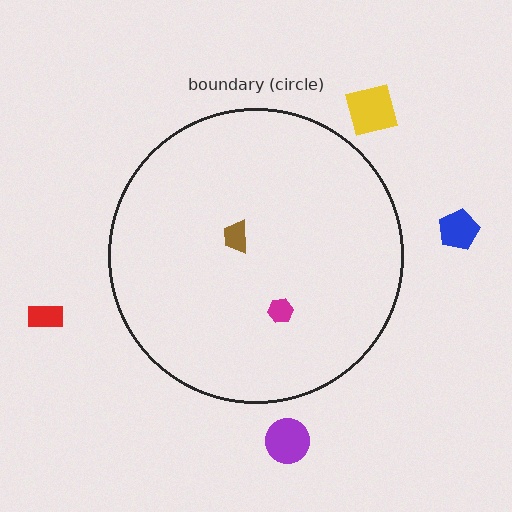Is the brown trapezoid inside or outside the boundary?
Inside.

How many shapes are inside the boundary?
2 inside, 4 outside.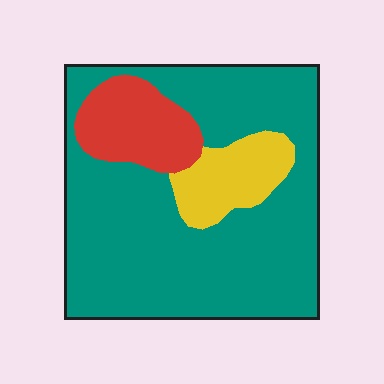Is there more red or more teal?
Teal.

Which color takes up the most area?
Teal, at roughly 75%.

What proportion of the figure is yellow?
Yellow covers 12% of the figure.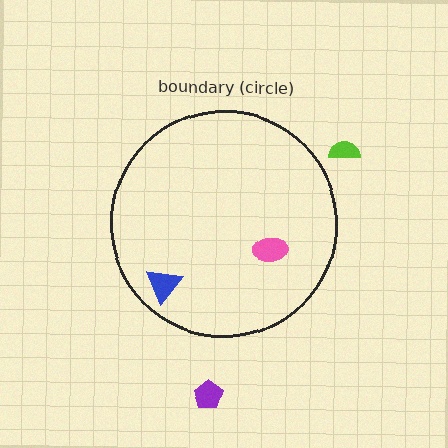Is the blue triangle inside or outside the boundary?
Inside.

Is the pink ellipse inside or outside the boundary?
Inside.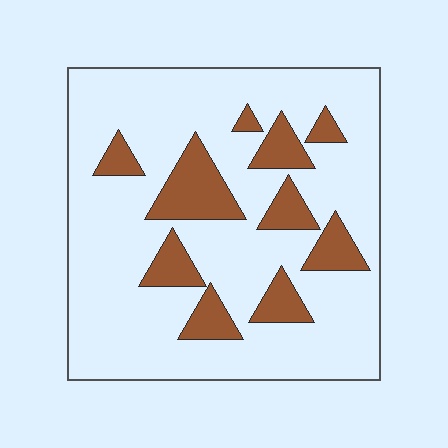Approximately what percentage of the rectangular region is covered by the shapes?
Approximately 20%.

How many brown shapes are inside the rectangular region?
10.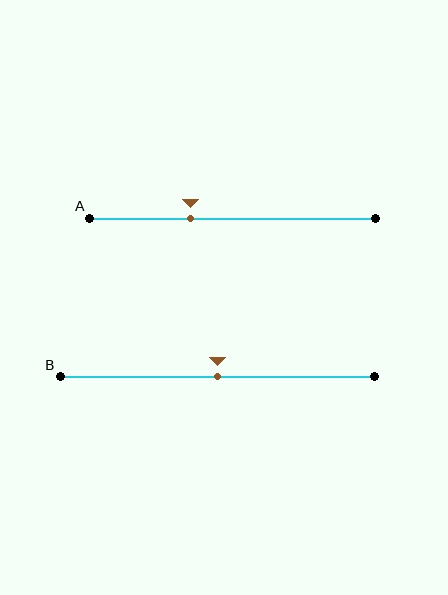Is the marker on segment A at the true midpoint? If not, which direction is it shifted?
No, the marker on segment A is shifted to the left by about 15% of the segment length.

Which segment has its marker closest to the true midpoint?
Segment B has its marker closest to the true midpoint.